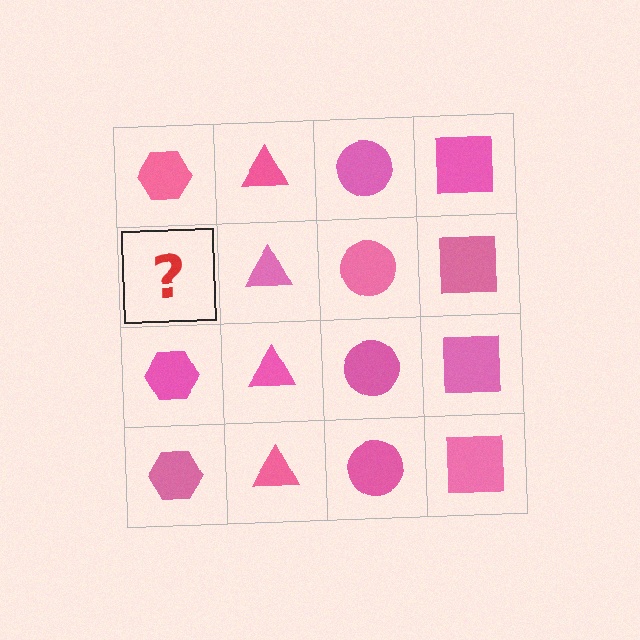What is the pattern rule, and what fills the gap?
The rule is that each column has a consistent shape. The gap should be filled with a pink hexagon.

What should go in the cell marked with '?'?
The missing cell should contain a pink hexagon.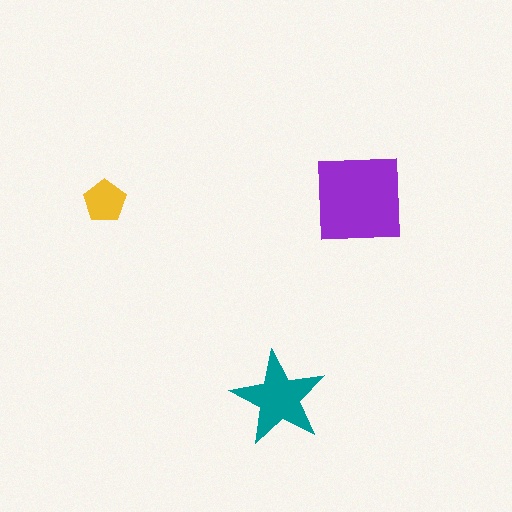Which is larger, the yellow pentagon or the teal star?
The teal star.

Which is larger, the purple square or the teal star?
The purple square.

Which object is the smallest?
The yellow pentagon.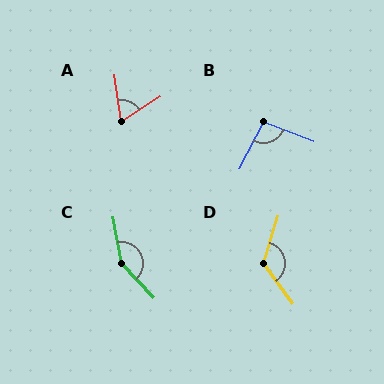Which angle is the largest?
C, at approximately 146 degrees.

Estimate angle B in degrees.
Approximately 96 degrees.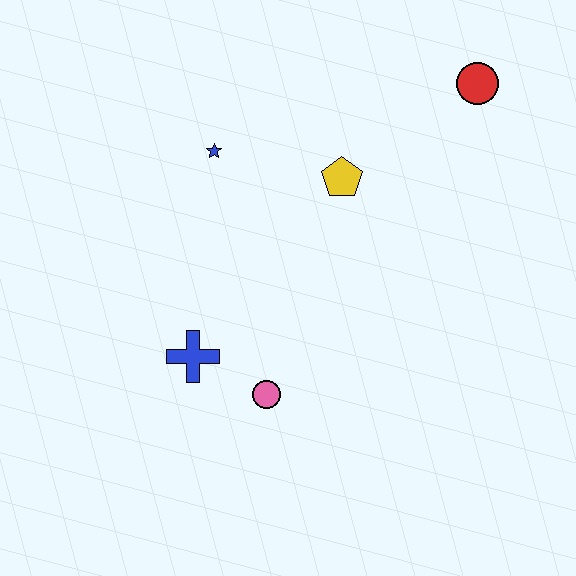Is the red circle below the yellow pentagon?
No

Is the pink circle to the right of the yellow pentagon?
No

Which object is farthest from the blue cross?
The red circle is farthest from the blue cross.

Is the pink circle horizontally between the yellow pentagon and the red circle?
No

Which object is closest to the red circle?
The yellow pentagon is closest to the red circle.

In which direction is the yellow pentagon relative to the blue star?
The yellow pentagon is to the right of the blue star.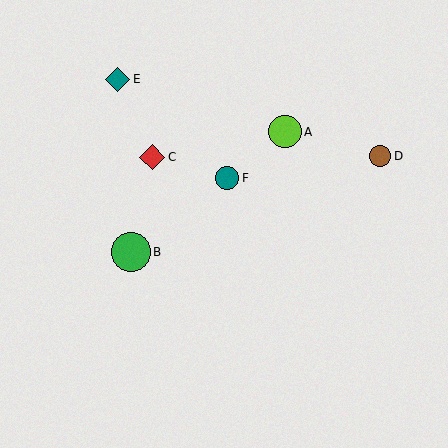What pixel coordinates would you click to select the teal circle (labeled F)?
Click at (227, 178) to select the teal circle F.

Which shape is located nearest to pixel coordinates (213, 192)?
The teal circle (labeled F) at (227, 178) is nearest to that location.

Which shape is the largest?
The green circle (labeled B) is the largest.